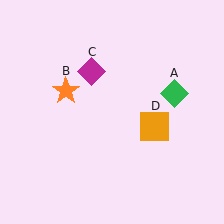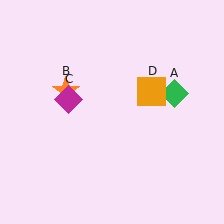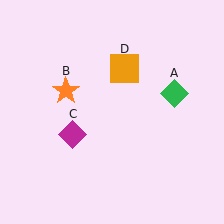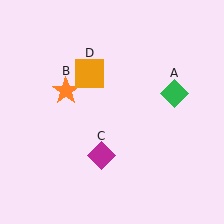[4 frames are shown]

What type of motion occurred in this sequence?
The magenta diamond (object C), orange square (object D) rotated counterclockwise around the center of the scene.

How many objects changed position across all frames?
2 objects changed position: magenta diamond (object C), orange square (object D).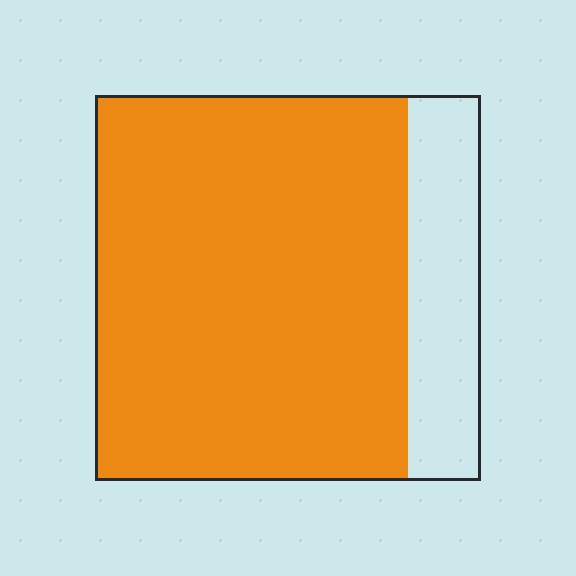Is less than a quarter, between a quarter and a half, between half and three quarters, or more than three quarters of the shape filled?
More than three quarters.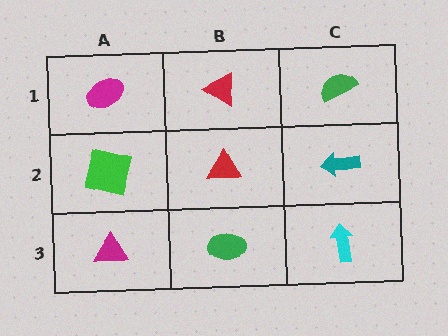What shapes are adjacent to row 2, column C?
A green semicircle (row 1, column C), a cyan arrow (row 3, column C), a red triangle (row 2, column B).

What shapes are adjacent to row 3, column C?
A teal arrow (row 2, column C), a green ellipse (row 3, column B).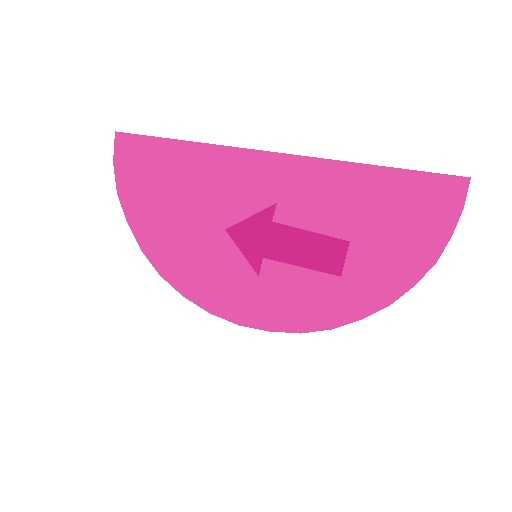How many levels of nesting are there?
2.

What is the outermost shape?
The pink semicircle.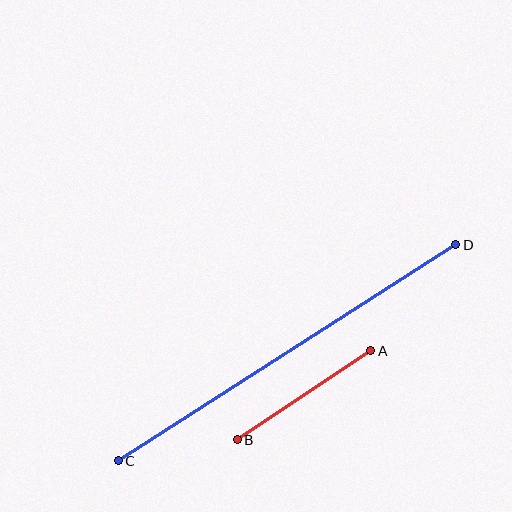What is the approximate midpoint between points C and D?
The midpoint is at approximately (287, 353) pixels.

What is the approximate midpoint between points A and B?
The midpoint is at approximately (304, 395) pixels.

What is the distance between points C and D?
The distance is approximately 401 pixels.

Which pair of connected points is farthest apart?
Points C and D are farthest apart.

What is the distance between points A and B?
The distance is approximately 160 pixels.